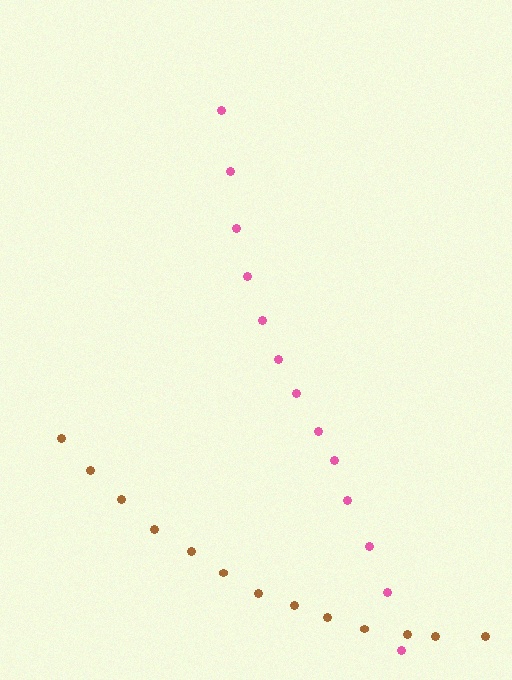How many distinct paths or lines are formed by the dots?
There are 2 distinct paths.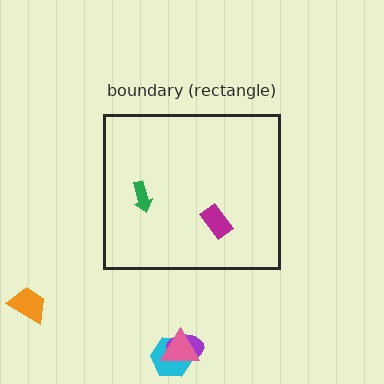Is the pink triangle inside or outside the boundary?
Outside.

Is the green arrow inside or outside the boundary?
Inside.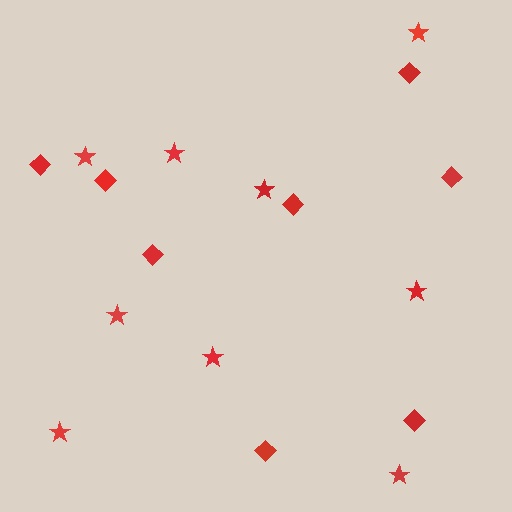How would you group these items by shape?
There are 2 groups: one group of stars (9) and one group of diamonds (8).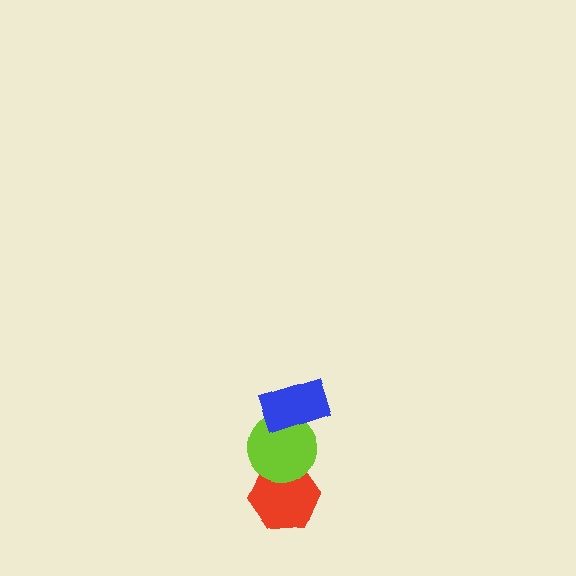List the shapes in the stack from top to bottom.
From top to bottom: the blue rectangle, the lime circle, the red hexagon.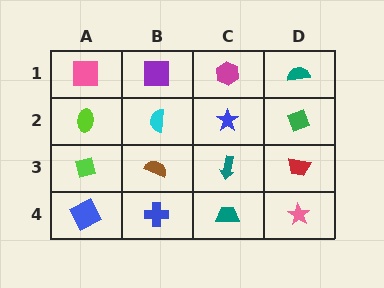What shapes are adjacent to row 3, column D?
A green diamond (row 2, column D), a pink star (row 4, column D), a teal arrow (row 3, column C).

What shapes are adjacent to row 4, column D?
A red trapezoid (row 3, column D), a teal trapezoid (row 4, column C).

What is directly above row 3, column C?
A blue star.